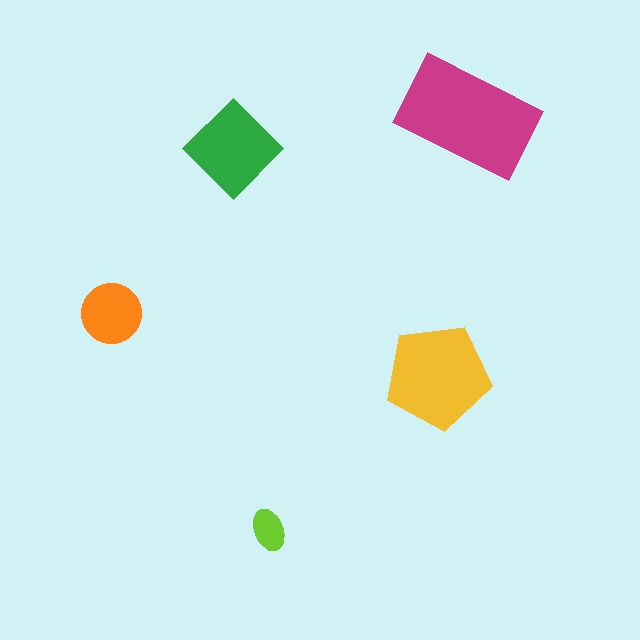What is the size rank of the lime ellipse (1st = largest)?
5th.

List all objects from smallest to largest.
The lime ellipse, the orange circle, the green diamond, the yellow pentagon, the magenta rectangle.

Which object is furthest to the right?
The magenta rectangle is rightmost.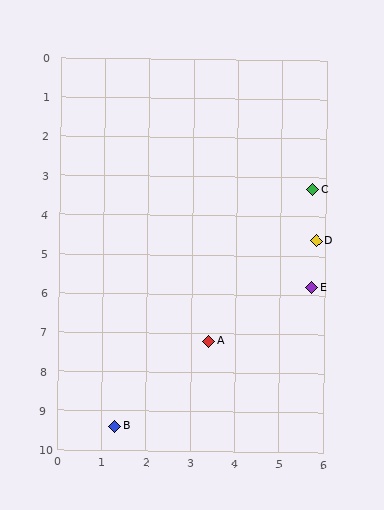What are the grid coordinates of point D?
Point D is at approximately (5.8, 4.6).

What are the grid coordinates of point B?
Point B is at approximately (1.3, 9.4).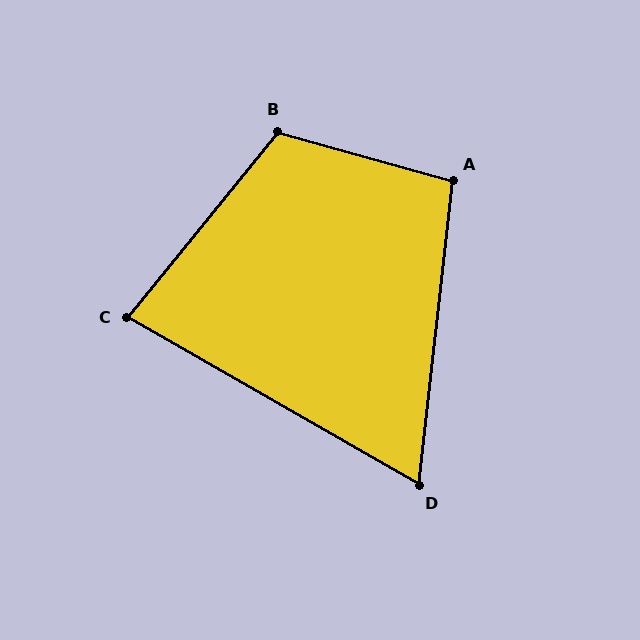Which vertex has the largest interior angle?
B, at approximately 113 degrees.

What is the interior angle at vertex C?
Approximately 81 degrees (acute).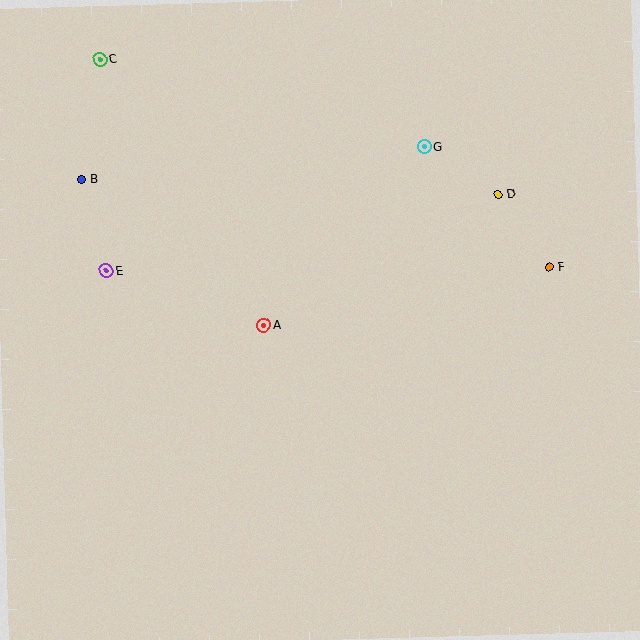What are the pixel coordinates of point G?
Point G is at (424, 147).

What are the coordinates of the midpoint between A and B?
The midpoint between A and B is at (173, 252).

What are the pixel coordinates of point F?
Point F is at (549, 267).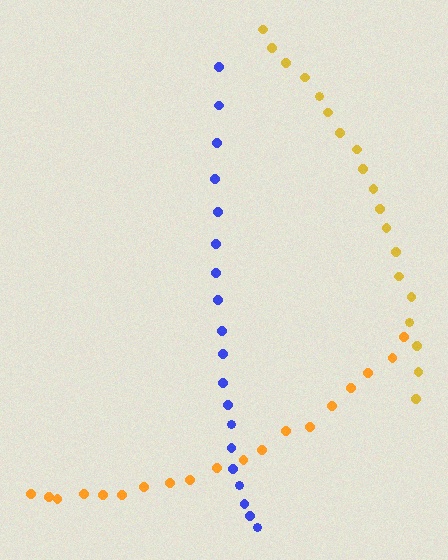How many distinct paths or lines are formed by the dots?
There are 3 distinct paths.